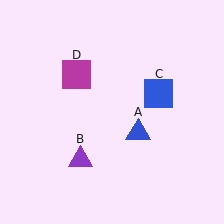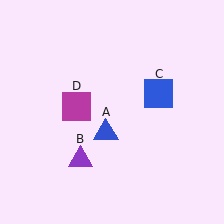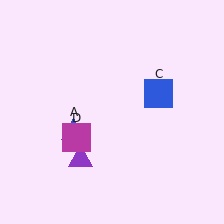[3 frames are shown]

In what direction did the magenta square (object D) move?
The magenta square (object D) moved down.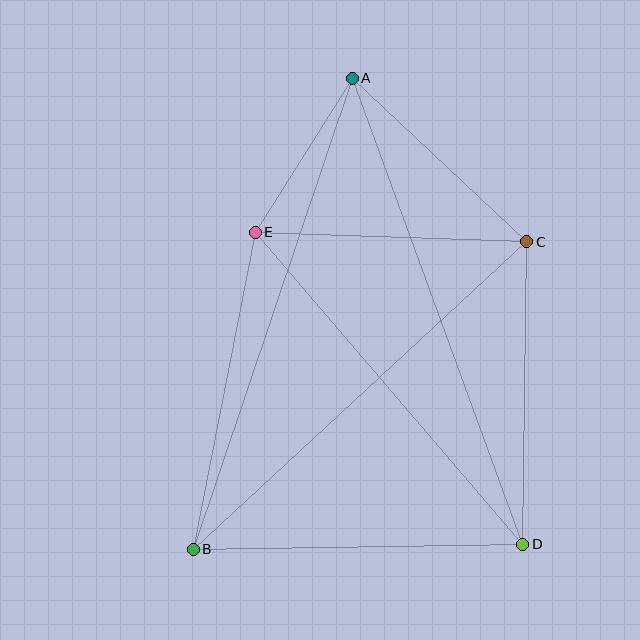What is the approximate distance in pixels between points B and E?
The distance between B and E is approximately 323 pixels.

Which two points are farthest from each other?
Points A and B are farthest from each other.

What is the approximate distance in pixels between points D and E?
The distance between D and E is approximately 411 pixels.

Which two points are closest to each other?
Points A and E are closest to each other.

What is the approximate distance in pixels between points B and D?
The distance between B and D is approximately 330 pixels.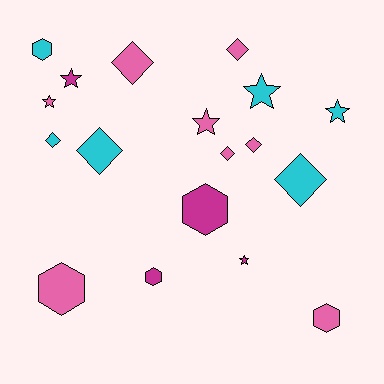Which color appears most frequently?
Pink, with 8 objects.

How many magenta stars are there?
There are 2 magenta stars.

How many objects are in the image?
There are 18 objects.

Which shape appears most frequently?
Diamond, with 7 objects.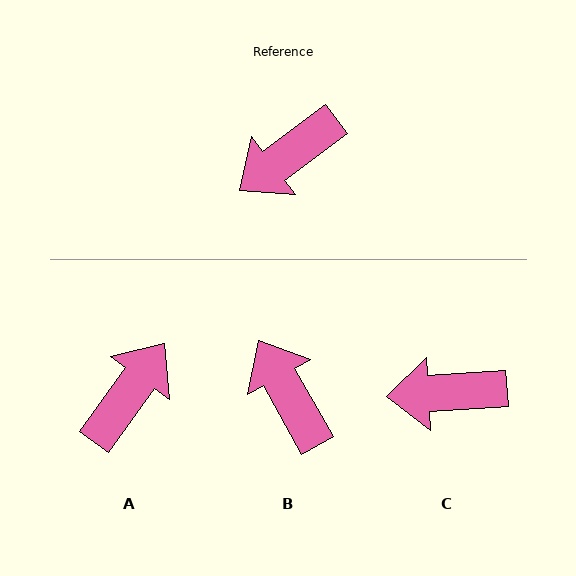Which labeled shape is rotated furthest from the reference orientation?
A, about 162 degrees away.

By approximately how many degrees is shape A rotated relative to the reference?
Approximately 162 degrees clockwise.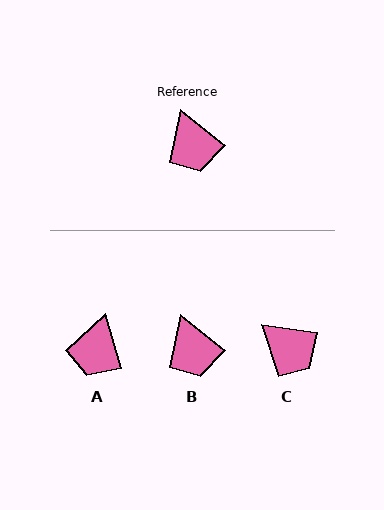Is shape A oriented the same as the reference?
No, it is off by about 35 degrees.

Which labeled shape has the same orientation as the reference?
B.